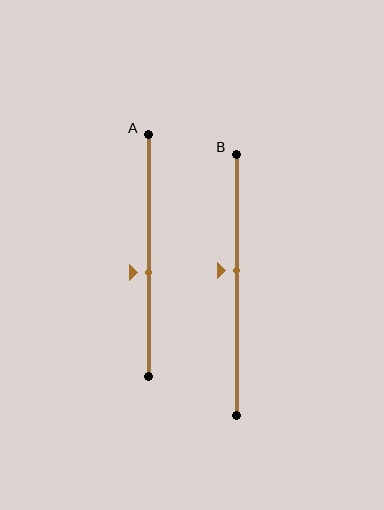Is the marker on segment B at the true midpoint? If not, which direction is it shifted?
No, the marker on segment B is shifted upward by about 5% of the segment length.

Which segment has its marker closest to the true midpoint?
Segment B has its marker closest to the true midpoint.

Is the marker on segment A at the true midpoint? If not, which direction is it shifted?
No, the marker on segment A is shifted downward by about 7% of the segment length.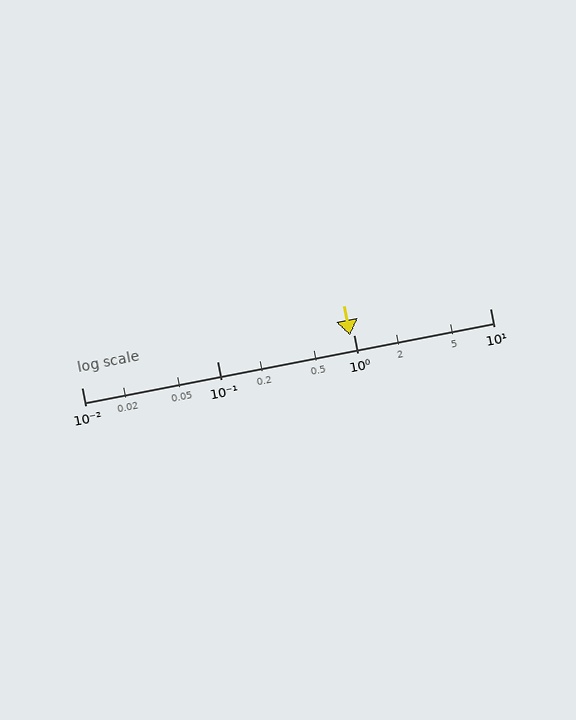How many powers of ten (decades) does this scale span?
The scale spans 3 decades, from 0.01 to 10.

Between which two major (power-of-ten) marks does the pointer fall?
The pointer is between 0.1 and 1.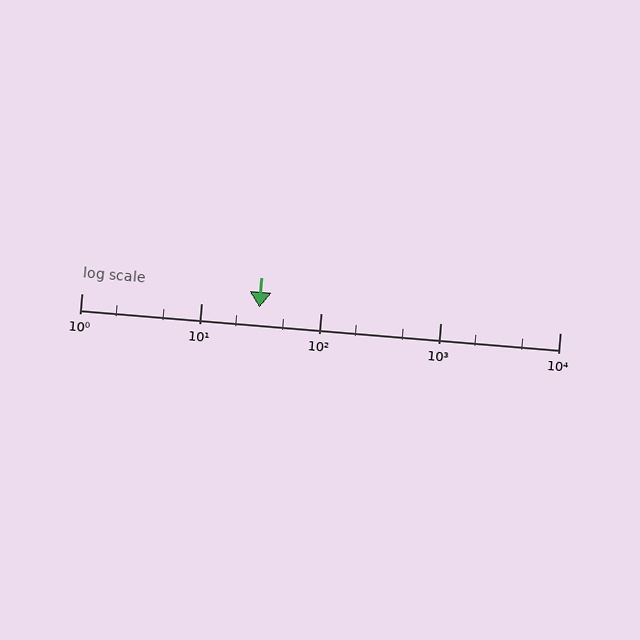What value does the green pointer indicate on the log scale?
The pointer indicates approximately 31.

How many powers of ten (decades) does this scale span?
The scale spans 4 decades, from 1 to 10000.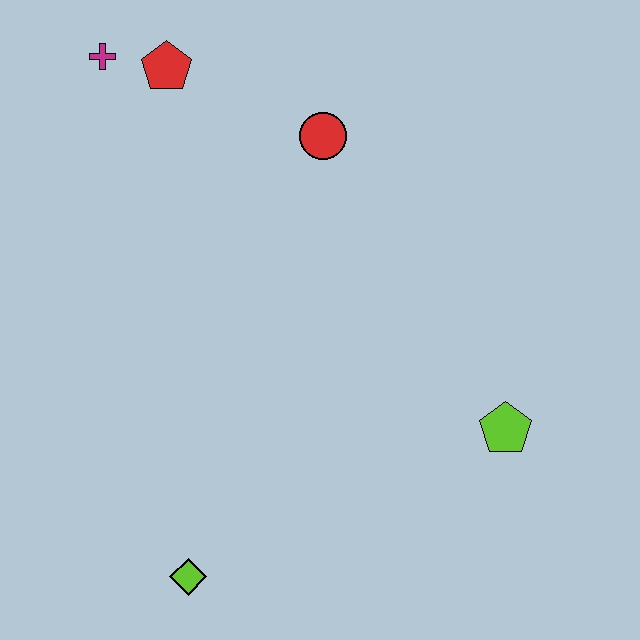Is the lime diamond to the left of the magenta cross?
No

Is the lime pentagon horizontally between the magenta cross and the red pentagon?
No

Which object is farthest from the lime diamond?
The magenta cross is farthest from the lime diamond.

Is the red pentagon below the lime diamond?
No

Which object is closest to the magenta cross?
The red pentagon is closest to the magenta cross.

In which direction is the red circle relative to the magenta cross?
The red circle is to the right of the magenta cross.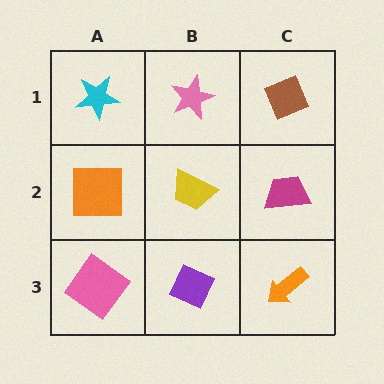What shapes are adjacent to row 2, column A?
A cyan star (row 1, column A), a pink diamond (row 3, column A), a yellow trapezoid (row 2, column B).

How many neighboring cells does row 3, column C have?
2.